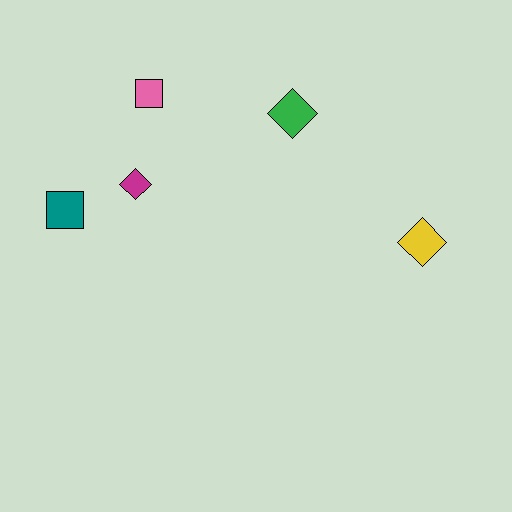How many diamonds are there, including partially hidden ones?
There are 3 diamonds.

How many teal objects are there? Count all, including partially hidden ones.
There is 1 teal object.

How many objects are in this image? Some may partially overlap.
There are 5 objects.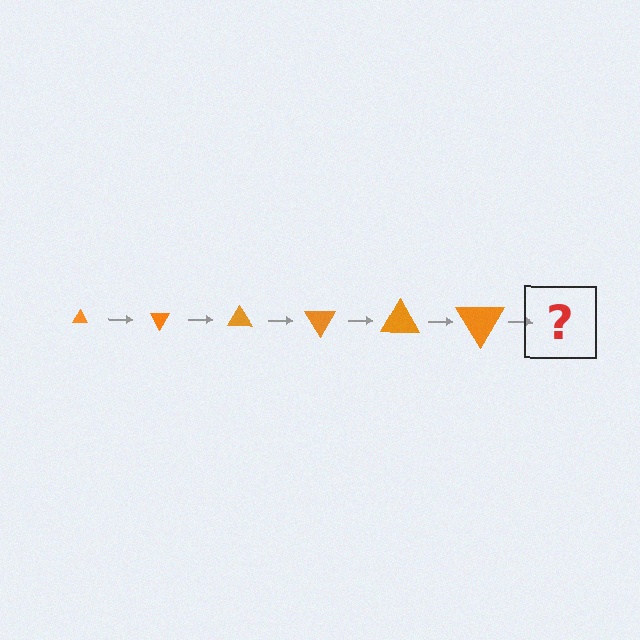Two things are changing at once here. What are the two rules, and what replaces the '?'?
The two rules are that the triangle grows larger each step and it rotates 60 degrees each step. The '?' should be a triangle, larger than the previous one and rotated 360 degrees from the start.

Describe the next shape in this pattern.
It should be a triangle, larger than the previous one and rotated 360 degrees from the start.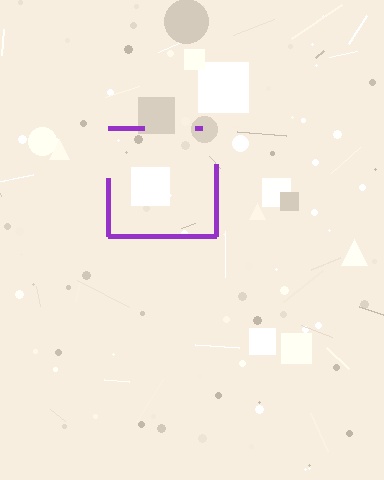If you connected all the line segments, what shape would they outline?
They would outline a square.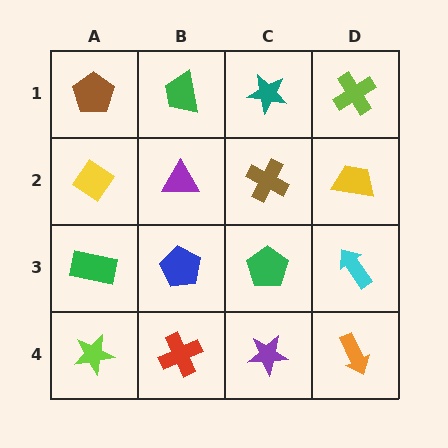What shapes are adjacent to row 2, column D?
A lime cross (row 1, column D), a cyan arrow (row 3, column D), a brown cross (row 2, column C).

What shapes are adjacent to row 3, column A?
A yellow diamond (row 2, column A), a lime star (row 4, column A), a blue pentagon (row 3, column B).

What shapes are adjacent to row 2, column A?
A brown pentagon (row 1, column A), a green rectangle (row 3, column A), a purple triangle (row 2, column B).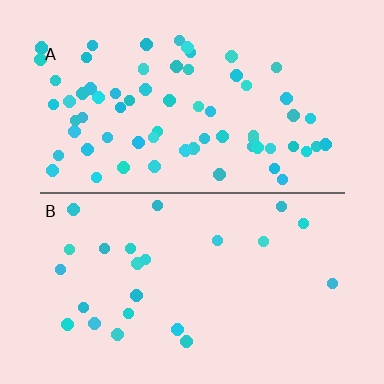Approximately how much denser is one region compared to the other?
Approximately 2.9× — region A over region B.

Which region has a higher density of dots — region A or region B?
A (the top).